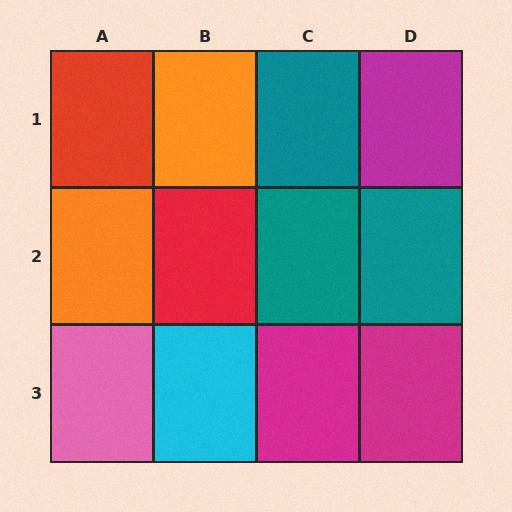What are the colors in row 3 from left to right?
Pink, cyan, magenta, magenta.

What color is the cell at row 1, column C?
Teal.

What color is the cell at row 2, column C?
Teal.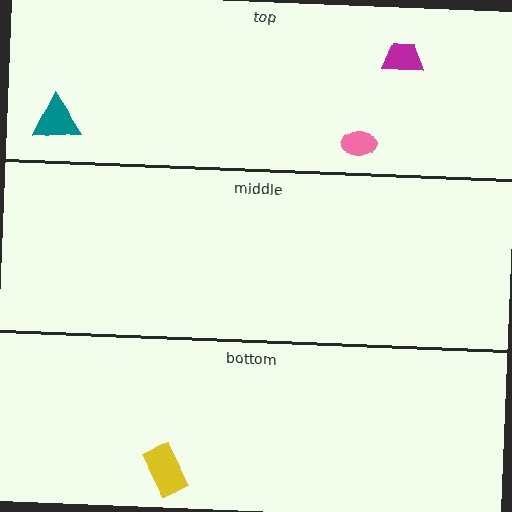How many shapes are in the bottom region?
1.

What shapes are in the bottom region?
The yellow rectangle.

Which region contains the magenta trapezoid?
The top region.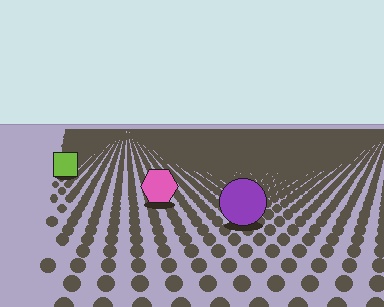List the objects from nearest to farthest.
From nearest to farthest: the purple circle, the pink hexagon, the lime square.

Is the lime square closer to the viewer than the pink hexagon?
No. The pink hexagon is closer — you can tell from the texture gradient: the ground texture is coarser near it.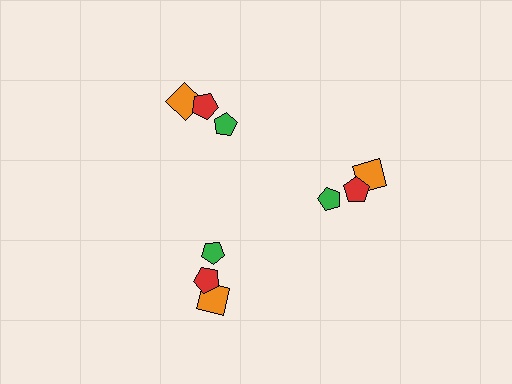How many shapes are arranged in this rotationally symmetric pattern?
There are 9 shapes, arranged in 3 groups of 3.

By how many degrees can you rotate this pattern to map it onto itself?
The pattern maps onto itself every 120 degrees of rotation.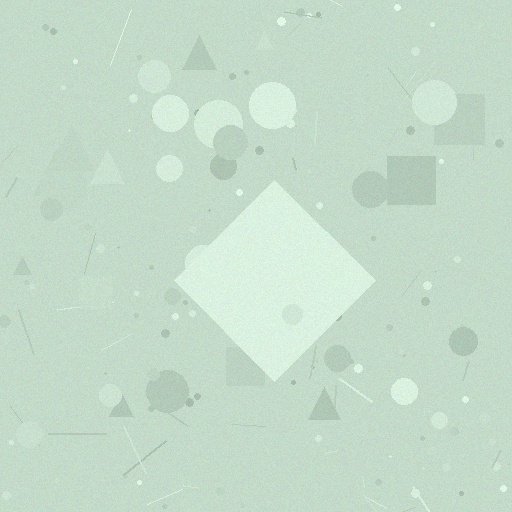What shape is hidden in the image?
A diamond is hidden in the image.